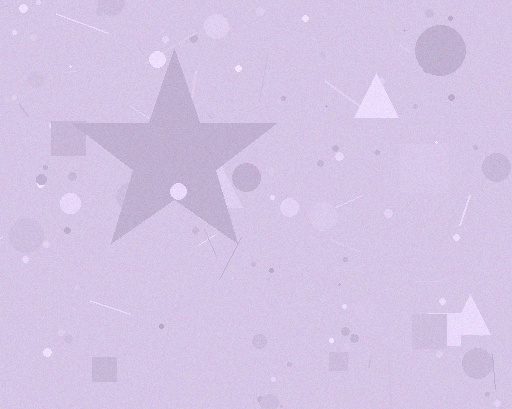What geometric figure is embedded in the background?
A star is embedded in the background.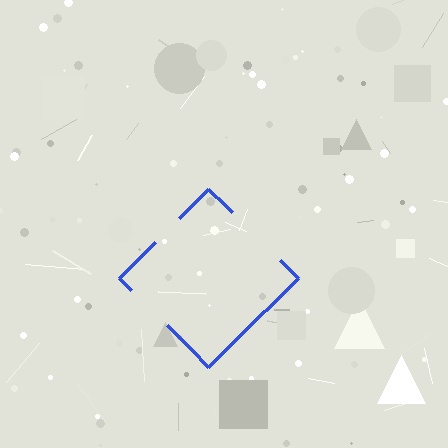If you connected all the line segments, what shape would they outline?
They would outline a diamond.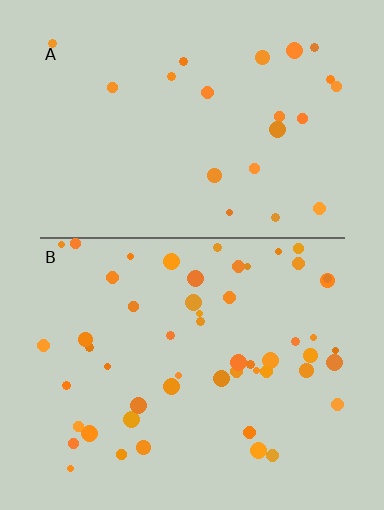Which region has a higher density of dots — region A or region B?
B (the bottom).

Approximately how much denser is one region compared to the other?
Approximately 2.4× — region B over region A.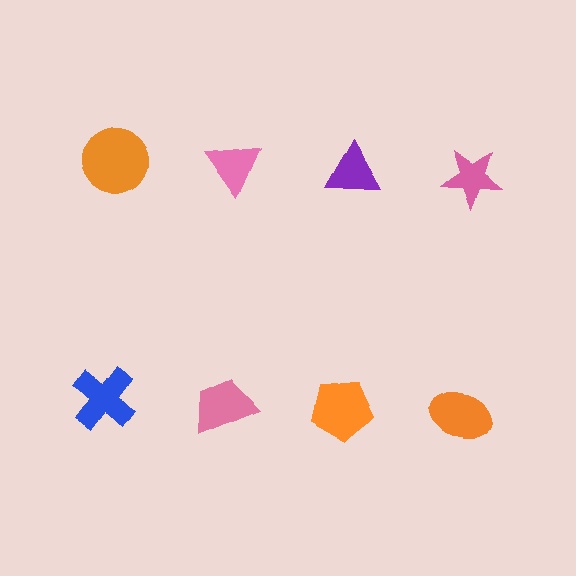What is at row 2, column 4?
An orange ellipse.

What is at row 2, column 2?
A pink trapezoid.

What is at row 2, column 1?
A blue cross.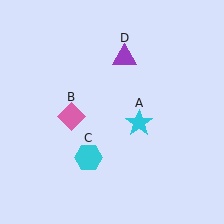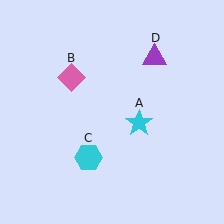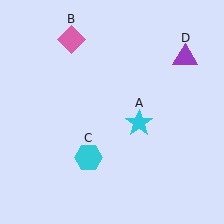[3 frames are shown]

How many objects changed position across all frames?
2 objects changed position: pink diamond (object B), purple triangle (object D).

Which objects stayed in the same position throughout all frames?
Cyan star (object A) and cyan hexagon (object C) remained stationary.